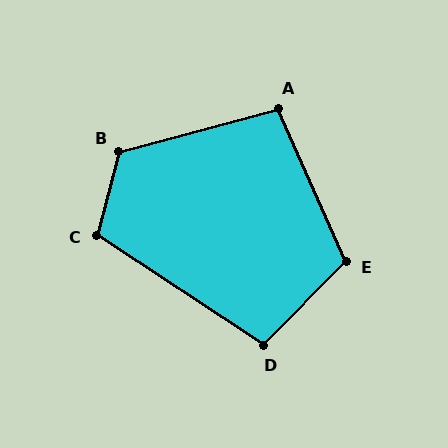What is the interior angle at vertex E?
Approximately 112 degrees (obtuse).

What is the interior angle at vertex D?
Approximately 101 degrees (obtuse).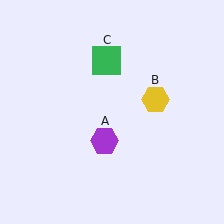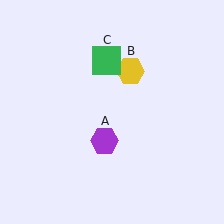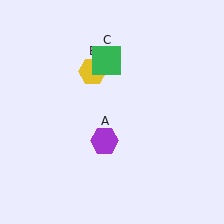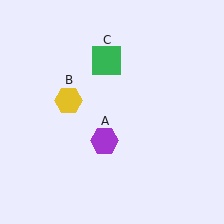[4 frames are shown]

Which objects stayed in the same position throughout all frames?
Purple hexagon (object A) and green square (object C) remained stationary.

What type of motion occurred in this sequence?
The yellow hexagon (object B) rotated counterclockwise around the center of the scene.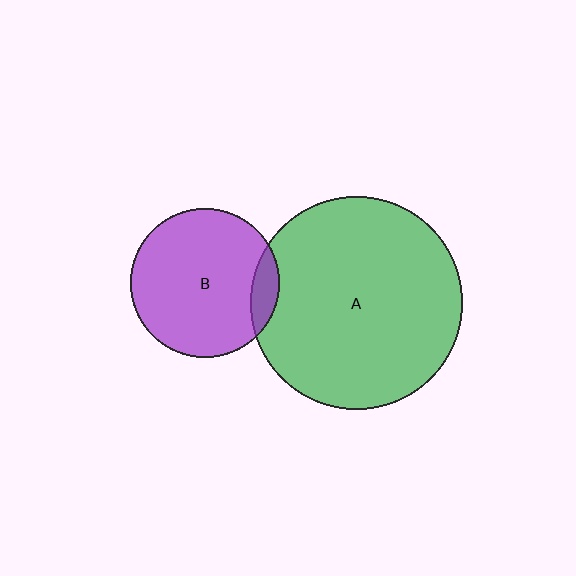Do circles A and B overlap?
Yes.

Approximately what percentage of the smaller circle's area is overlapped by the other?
Approximately 10%.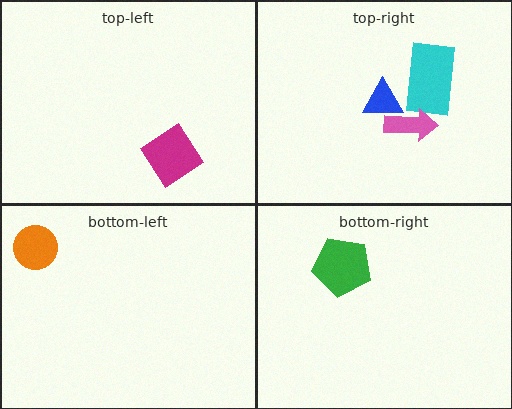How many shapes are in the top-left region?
1.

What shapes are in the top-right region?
The cyan rectangle, the blue triangle, the pink arrow.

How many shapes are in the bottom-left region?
1.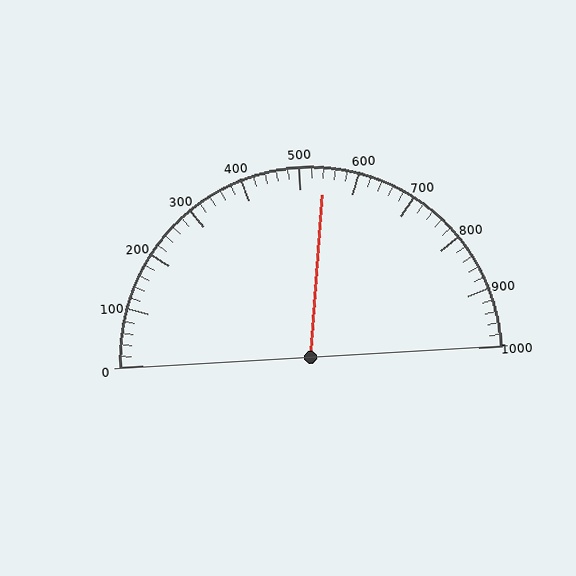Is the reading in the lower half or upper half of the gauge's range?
The reading is in the upper half of the range (0 to 1000).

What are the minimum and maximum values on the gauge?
The gauge ranges from 0 to 1000.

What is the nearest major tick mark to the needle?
The nearest major tick mark is 500.